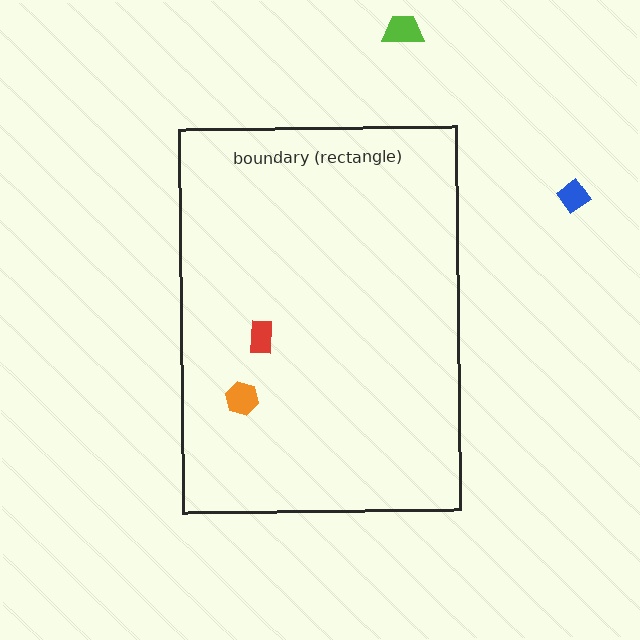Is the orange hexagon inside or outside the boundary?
Inside.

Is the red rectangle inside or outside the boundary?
Inside.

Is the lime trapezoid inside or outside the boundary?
Outside.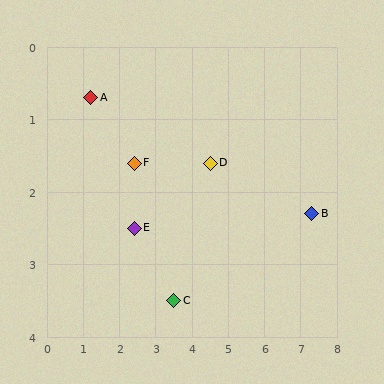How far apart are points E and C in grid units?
Points E and C are about 1.5 grid units apart.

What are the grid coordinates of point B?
Point B is at approximately (7.3, 2.3).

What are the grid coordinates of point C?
Point C is at approximately (3.5, 3.5).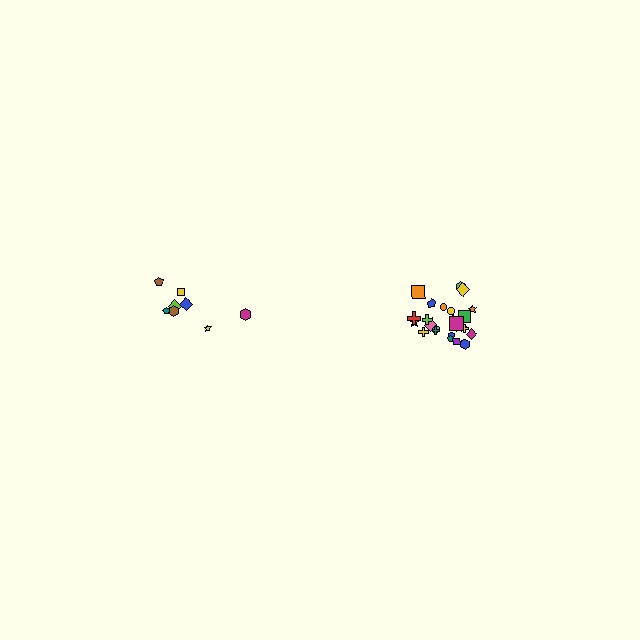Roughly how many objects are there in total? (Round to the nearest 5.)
Roughly 35 objects in total.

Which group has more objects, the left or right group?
The right group.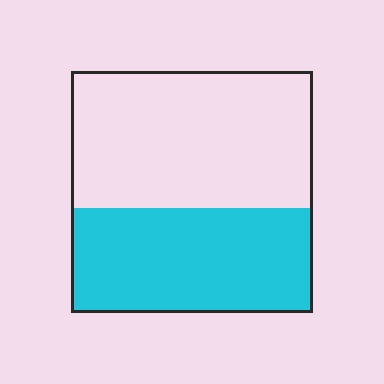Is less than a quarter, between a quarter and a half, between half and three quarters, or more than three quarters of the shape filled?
Between a quarter and a half.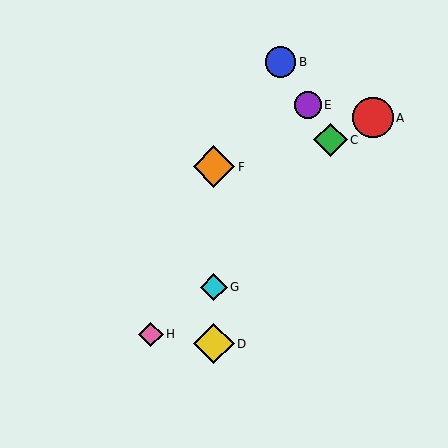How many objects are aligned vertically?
3 objects (D, F, G) are aligned vertically.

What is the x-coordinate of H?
Object H is at x≈151.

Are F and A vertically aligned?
No, F is at x≈214 and A is at x≈373.